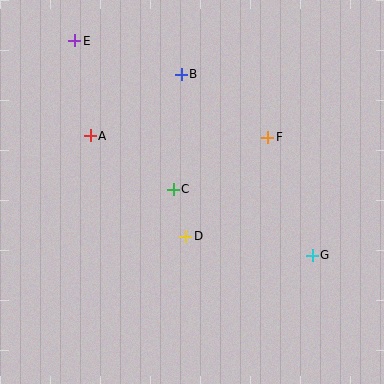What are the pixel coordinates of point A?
Point A is at (90, 136).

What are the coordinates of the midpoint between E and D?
The midpoint between E and D is at (130, 139).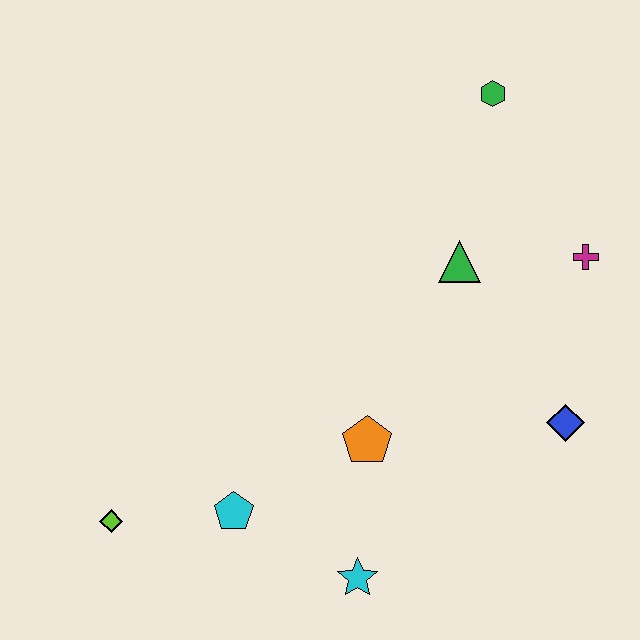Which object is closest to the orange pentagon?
The cyan star is closest to the orange pentagon.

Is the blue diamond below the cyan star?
No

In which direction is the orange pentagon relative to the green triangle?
The orange pentagon is below the green triangle.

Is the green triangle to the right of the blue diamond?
No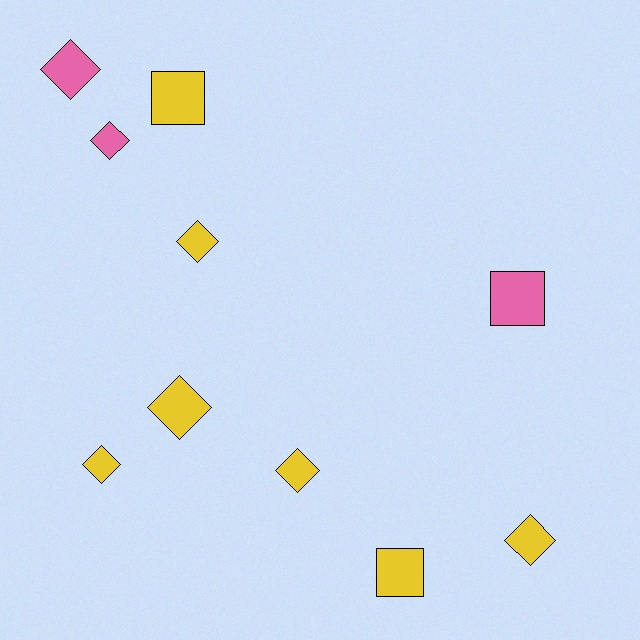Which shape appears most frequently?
Diamond, with 7 objects.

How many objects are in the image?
There are 10 objects.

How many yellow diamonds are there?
There are 5 yellow diamonds.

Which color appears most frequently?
Yellow, with 7 objects.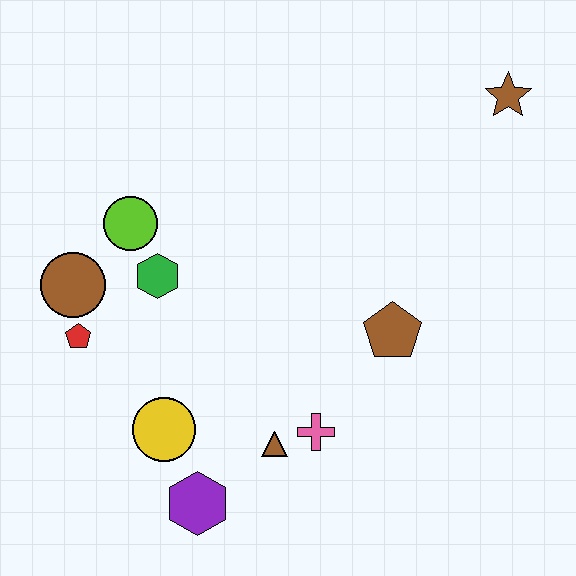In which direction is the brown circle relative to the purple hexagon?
The brown circle is above the purple hexagon.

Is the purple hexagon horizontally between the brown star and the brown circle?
Yes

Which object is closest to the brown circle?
The red pentagon is closest to the brown circle.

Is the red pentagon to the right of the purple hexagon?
No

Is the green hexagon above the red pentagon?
Yes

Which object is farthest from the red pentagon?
The brown star is farthest from the red pentagon.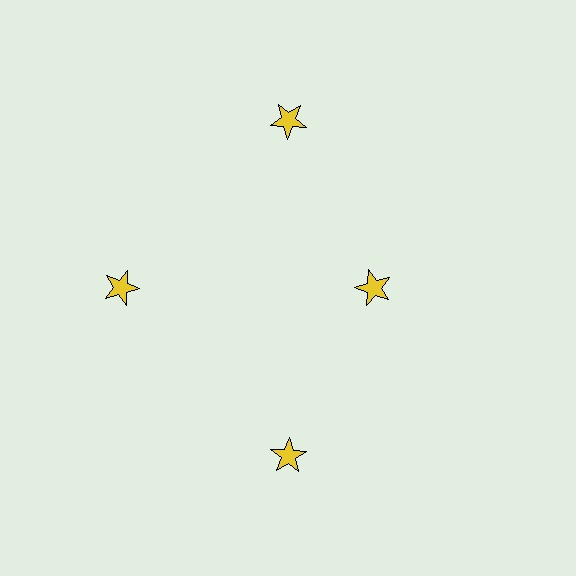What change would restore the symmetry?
The symmetry would be restored by moving it outward, back onto the ring so that all 4 stars sit at equal angles and equal distance from the center.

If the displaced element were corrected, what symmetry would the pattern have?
It would have 4-fold rotational symmetry — the pattern would map onto itself every 90 degrees.